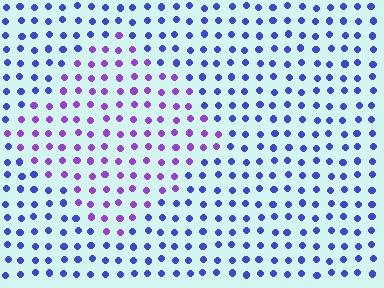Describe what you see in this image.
The image is filled with small blue elements in a uniform arrangement. A diamond-shaped region is visible where the elements are tinted to a slightly different hue, forming a subtle color boundary.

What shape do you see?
I see a diamond.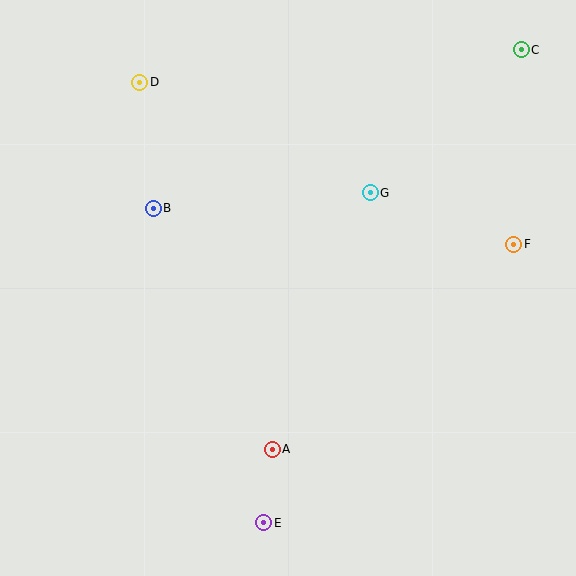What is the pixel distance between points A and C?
The distance between A and C is 471 pixels.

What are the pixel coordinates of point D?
Point D is at (140, 82).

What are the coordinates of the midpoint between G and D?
The midpoint between G and D is at (255, 138).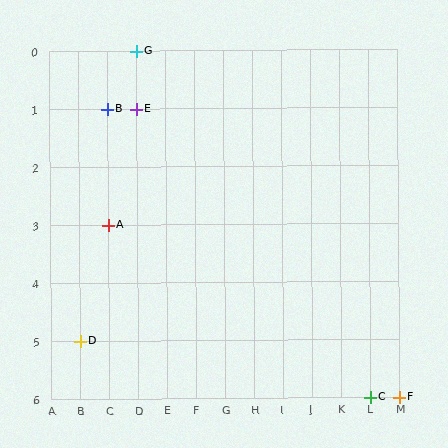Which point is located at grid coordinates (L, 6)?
Point C is at (L, 6).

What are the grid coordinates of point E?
Point E is at grid coordinates (D, 1).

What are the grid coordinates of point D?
Point D is at grid coordinates (B, 5).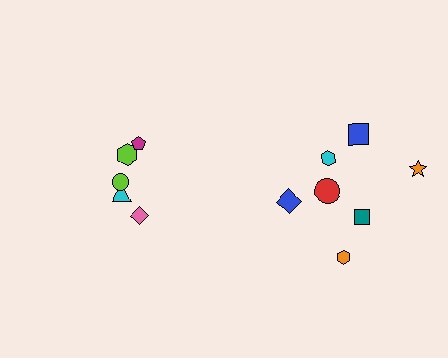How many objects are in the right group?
There are 7 objects.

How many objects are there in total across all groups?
There are 12 objects.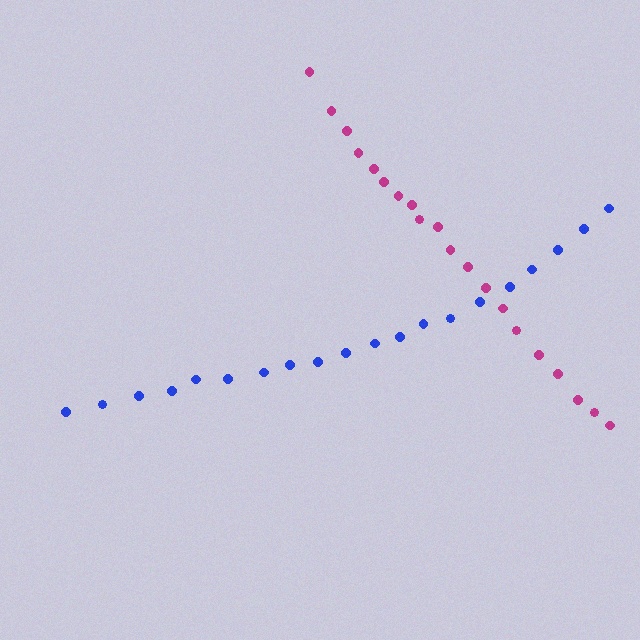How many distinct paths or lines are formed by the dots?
There are 2 distinct paths.